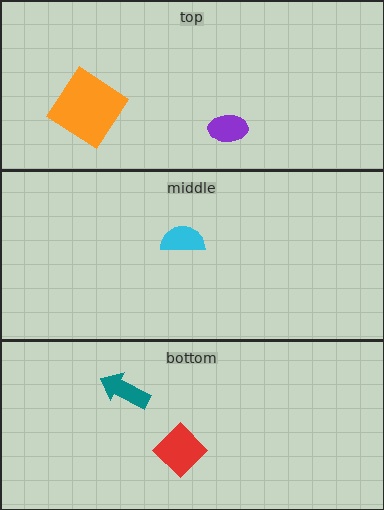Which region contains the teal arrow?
The bottom region.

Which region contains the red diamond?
The bottom region.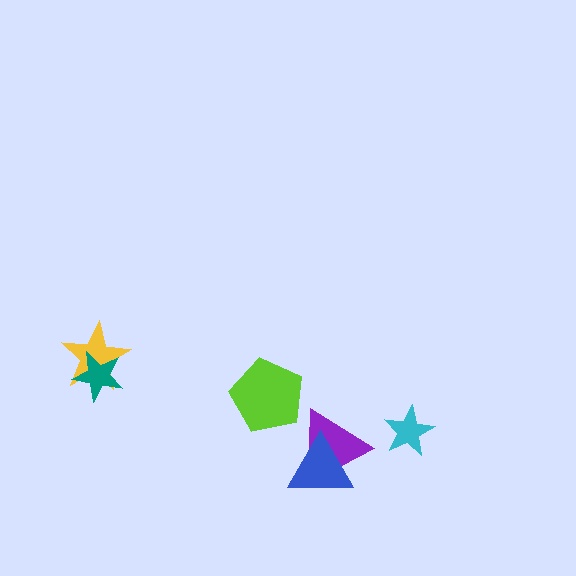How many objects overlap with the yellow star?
1 object overlaps with the yellow star.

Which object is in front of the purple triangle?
The blue triangle is in front of the purple triangle.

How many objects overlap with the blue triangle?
1 object overlaps with the blue triangle.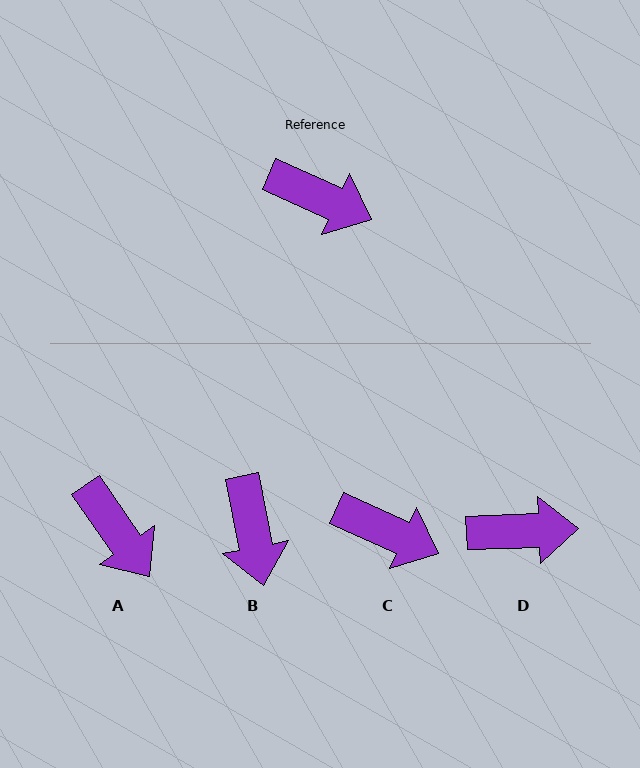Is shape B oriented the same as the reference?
No, it is off by about 55 degrees.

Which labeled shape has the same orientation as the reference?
C.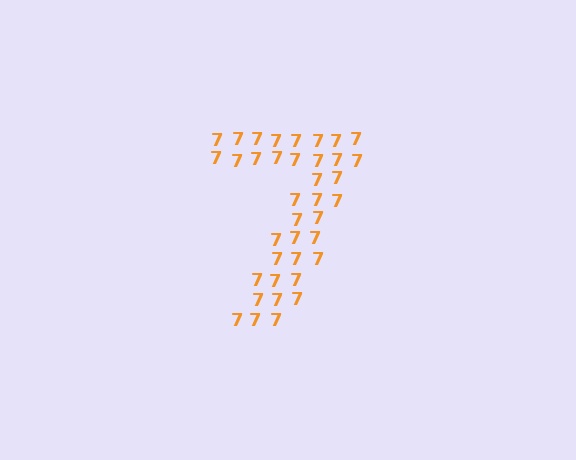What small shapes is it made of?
It is made of small digit 7's.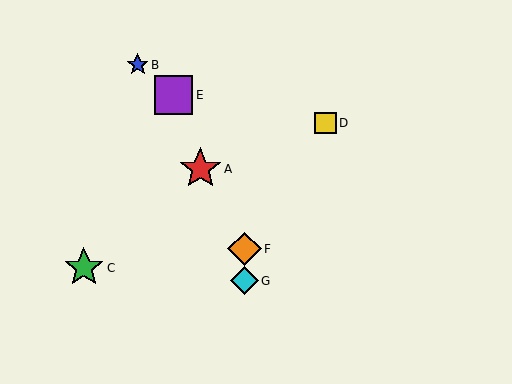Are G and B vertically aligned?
No, G is at x≈244 and B is at x≈138.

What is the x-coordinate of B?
Object B is at x≈138.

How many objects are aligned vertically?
2 objects (F, G) are aligned vertically.